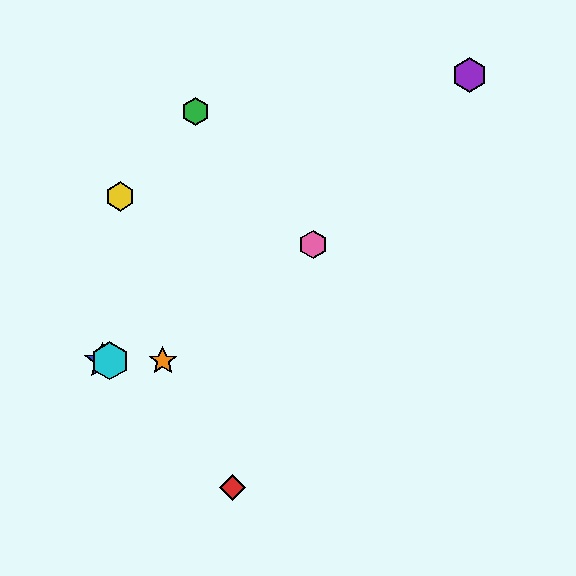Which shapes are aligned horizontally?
The blue star, the orange star, the cyan hexagon are aligned horizontally.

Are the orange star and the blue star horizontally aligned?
Yes, both are at y≈361.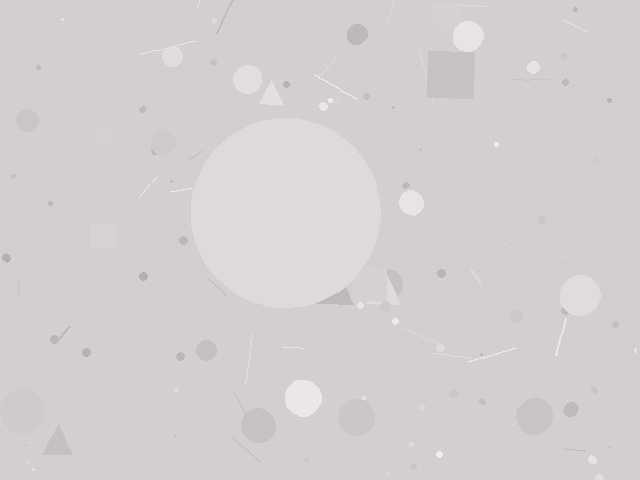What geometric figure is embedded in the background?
A circle is embedded in the background.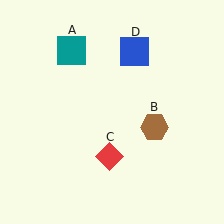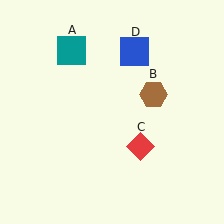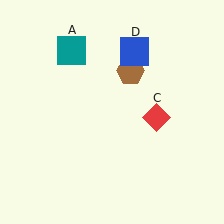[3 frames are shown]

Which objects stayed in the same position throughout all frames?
Teal square (object A) and blue square (object D) remained stationary.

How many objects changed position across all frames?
2 objects changed position: brown hexagon (object B), red diamond (object C).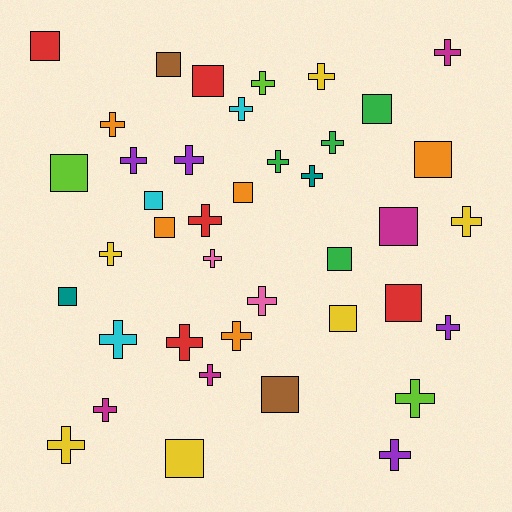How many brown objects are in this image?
There are 2 brown objects.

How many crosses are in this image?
There are 24 crosses.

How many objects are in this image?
There are 40 objects.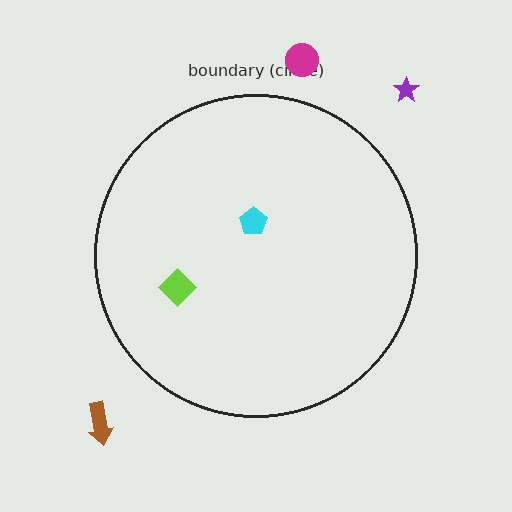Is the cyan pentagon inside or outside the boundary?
Inside.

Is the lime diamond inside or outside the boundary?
Inside.